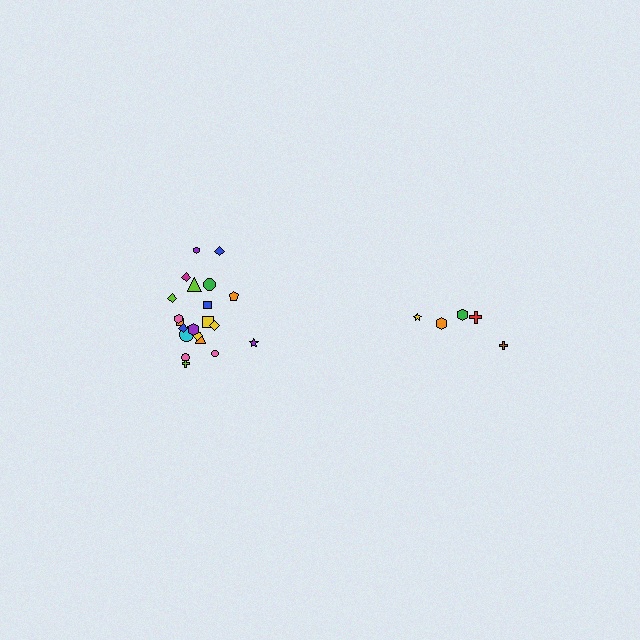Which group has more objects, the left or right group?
The left group.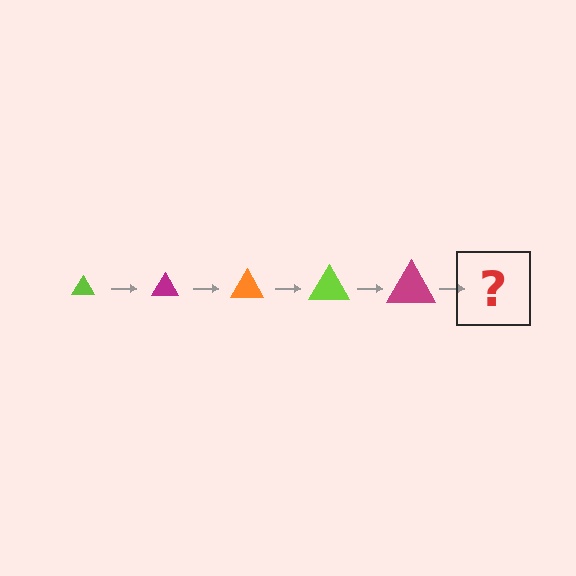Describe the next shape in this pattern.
It should be an orange triangle, larger than the previous one.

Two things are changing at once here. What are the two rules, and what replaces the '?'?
The two rules are that the triangle grows larger each step and the color cycles through lime, magenta, and orange. The '?' should be an orange triangle, larger than the previous one.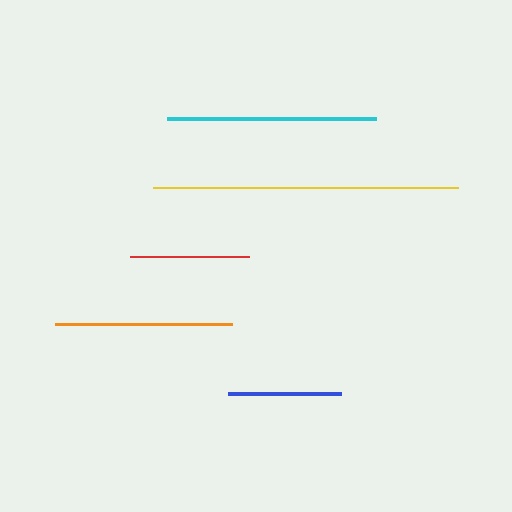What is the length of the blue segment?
The blue segment is approximately 112 pixels long.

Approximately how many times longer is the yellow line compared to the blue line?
The yellow line is approximately 2.7 times the length of the blue line.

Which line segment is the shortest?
The blue line is the shortest at approximately 112 pixels.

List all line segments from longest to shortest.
From longest to shortest: yellow, cyan, orange, red, blue.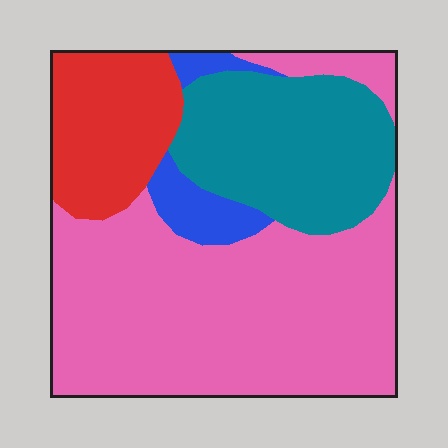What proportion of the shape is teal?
Teal covers around 25% of the shape.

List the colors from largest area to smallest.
From largest to smallest: pink, teal, red, blue.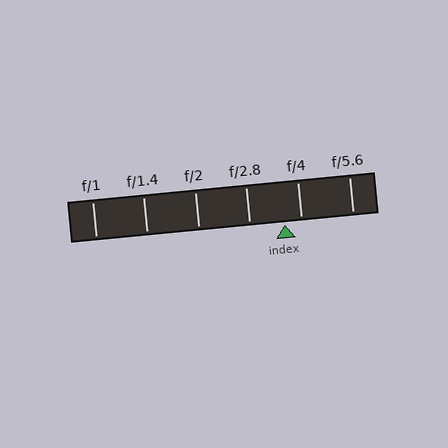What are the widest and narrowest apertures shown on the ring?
The widest aperture shown is f/1 and the narrowest is f/5.6.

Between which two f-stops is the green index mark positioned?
The index mark is between f/2.8 and f/4.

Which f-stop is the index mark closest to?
The index mark is closest to f/4.